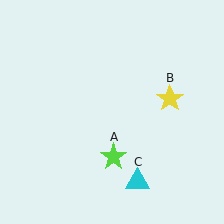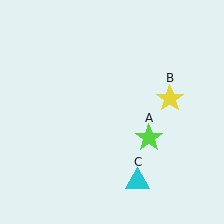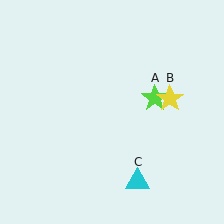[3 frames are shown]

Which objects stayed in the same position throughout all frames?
Yellow star (object B) and cyan triangle (object C) remained stationary.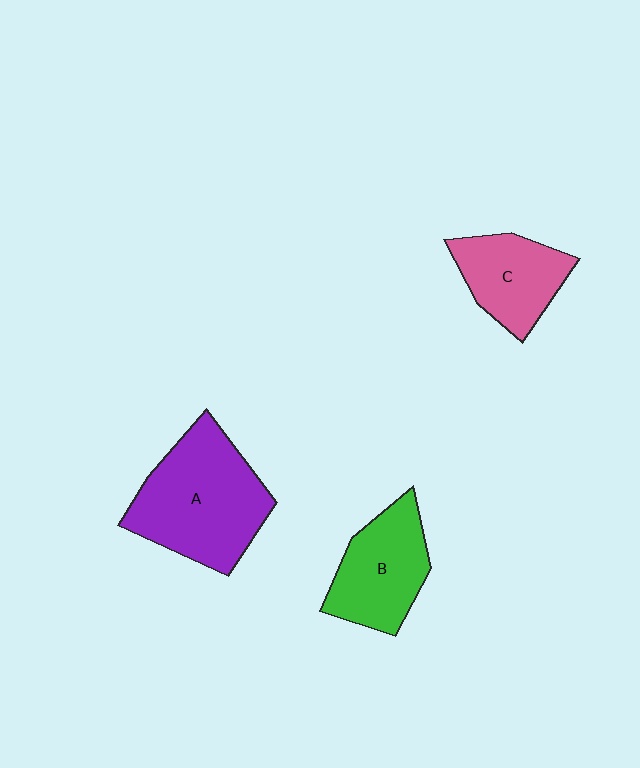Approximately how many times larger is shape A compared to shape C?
Approximately 1.7 times.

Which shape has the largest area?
Shape A (purple).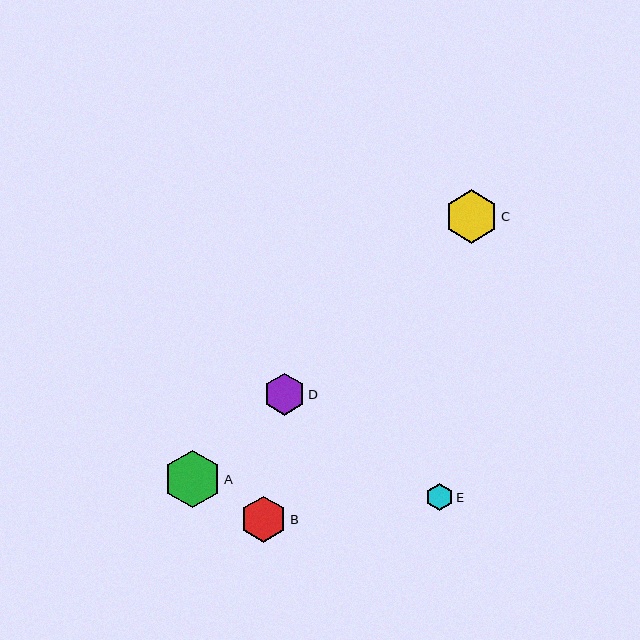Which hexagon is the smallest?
Hexagon E is the smallest with a size of approximately 27 pixels.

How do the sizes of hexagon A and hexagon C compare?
Hexagon A and hexagon C are approximately the same size.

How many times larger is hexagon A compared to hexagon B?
Hexagon A is approximately 1.2 times the size of hexagon B.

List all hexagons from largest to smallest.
From largest to smallest: A, C, B, D, E.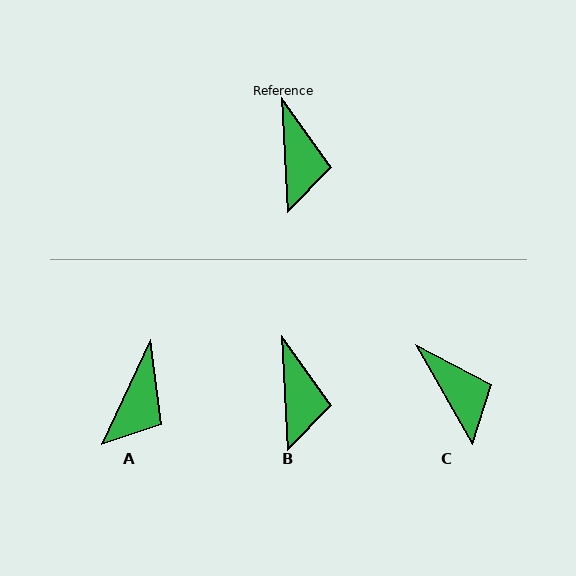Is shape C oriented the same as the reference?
No, it is off by about 27 degrees.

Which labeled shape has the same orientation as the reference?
B.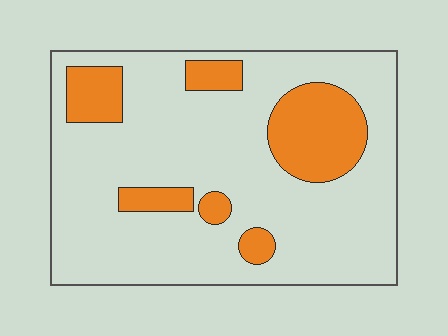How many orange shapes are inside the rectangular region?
6.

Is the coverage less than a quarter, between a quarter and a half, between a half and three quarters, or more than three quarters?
Less than a quarter.